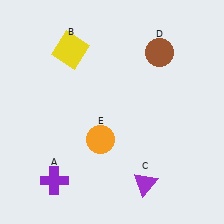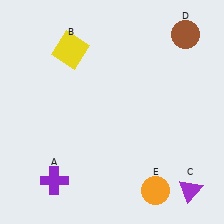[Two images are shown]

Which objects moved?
The objects that moved are: the purple triangle (C), the brown circle (D), the orange circle (E).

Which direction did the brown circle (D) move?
The brown circle (D) moved right.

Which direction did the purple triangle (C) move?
The purple triangle (C) moved right.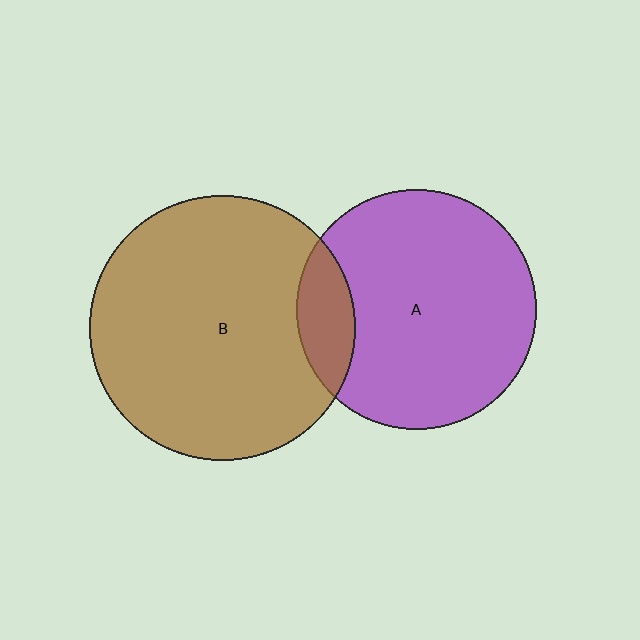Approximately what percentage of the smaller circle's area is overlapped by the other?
Approximately 15%.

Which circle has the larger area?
Circle B (brown).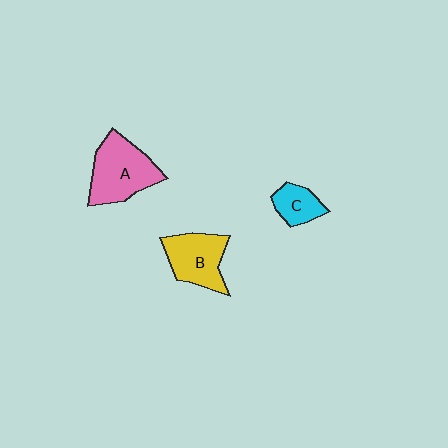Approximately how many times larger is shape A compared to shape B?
Approximately 1.2 times.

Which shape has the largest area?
Shape A (pink).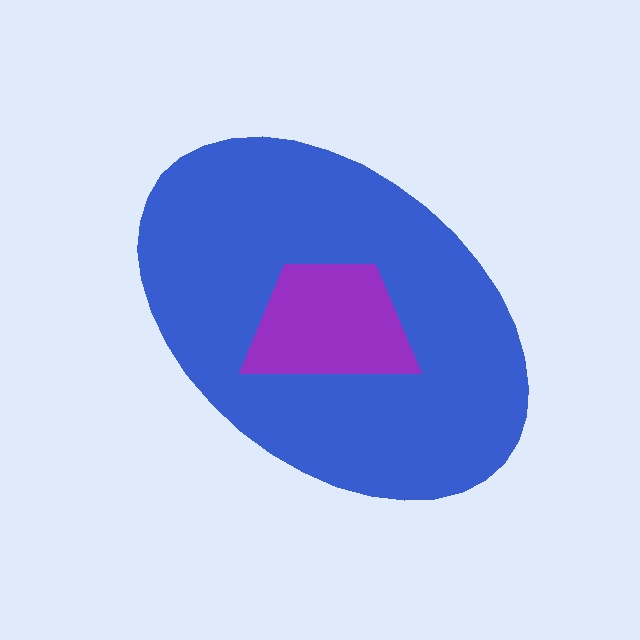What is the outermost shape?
The blue ellipse.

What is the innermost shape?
The purple trapezoid.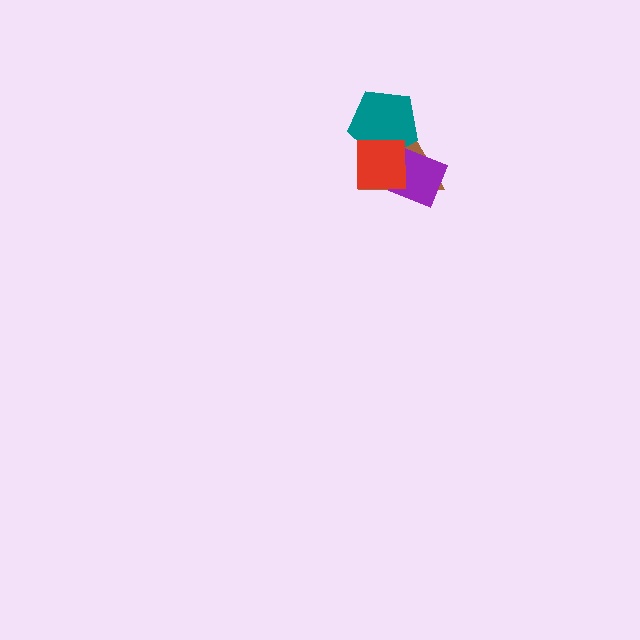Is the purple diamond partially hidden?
Yes, it is partially covered by another shape.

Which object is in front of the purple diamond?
The red square is in front of the purple diamond.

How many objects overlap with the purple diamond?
2 objects overlap with the purple diamond.